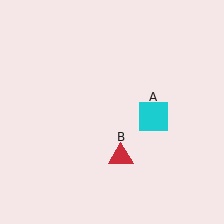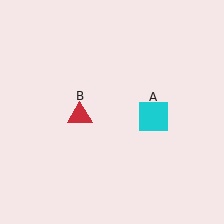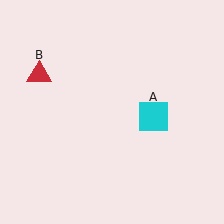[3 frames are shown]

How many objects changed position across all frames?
1 object changed position: red triangle (object B).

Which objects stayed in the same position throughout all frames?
Cyan square (object A) remained stationary.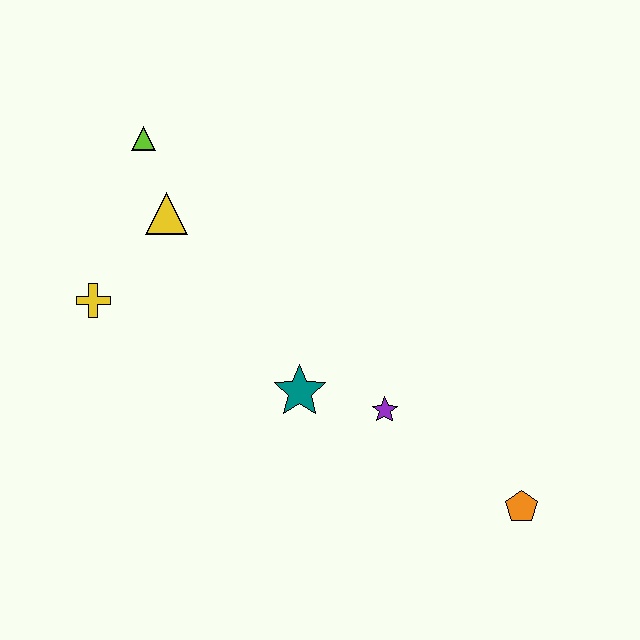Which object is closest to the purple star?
The teal star is closest to the purple star.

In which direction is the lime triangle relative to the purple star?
The lime triangle is above the purple star.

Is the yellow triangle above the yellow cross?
Yes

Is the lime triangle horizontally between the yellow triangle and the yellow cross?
Yes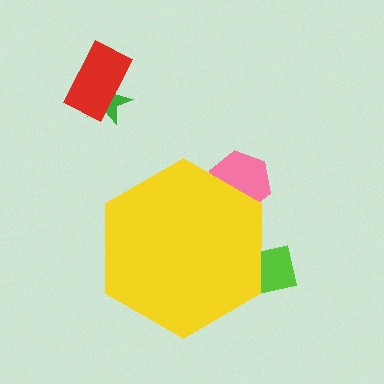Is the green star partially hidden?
No, the green star is fully visible.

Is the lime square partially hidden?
Yes, the lime square is partially hidden behind the yellow hexagon.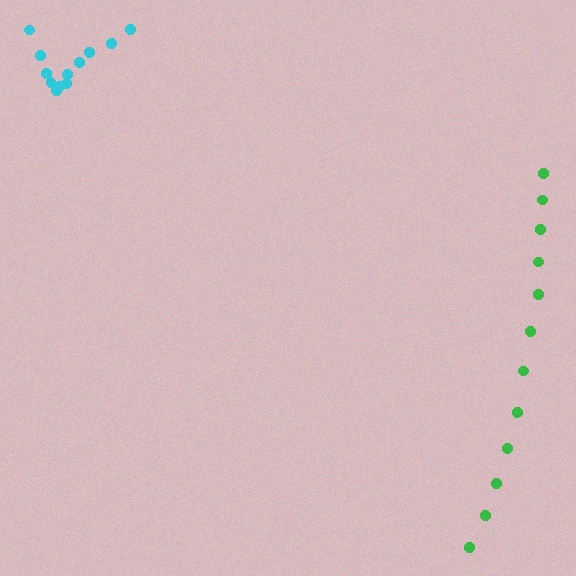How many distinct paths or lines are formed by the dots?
There are 2 distinct paths.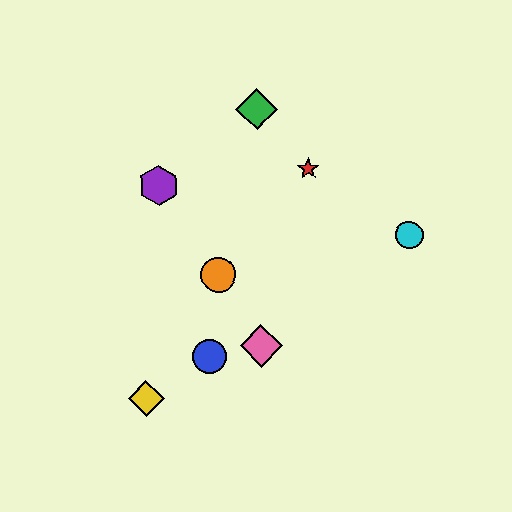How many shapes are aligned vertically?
2 shapes (the green diamond, the pink diamond) are aligned vertically.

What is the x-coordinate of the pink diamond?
The pink diamond is at x≈261.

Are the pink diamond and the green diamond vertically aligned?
Yes, both are at x≈261.